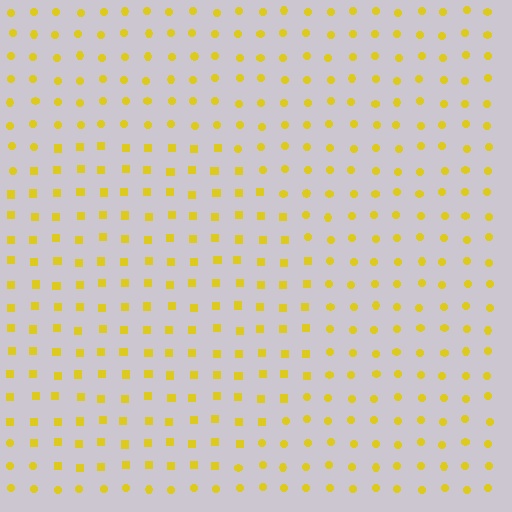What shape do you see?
I see a circle.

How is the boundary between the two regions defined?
The boundary is defined by a change in element shape: squares inside vs. circles outside. All elements share the same color and spacing.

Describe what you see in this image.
The image is filled with small yellow elements arranged in a uniform grid. A circle-shaped region contains squares, while the surrounding area contains circles. The boundary is defined purely by the change in element shape.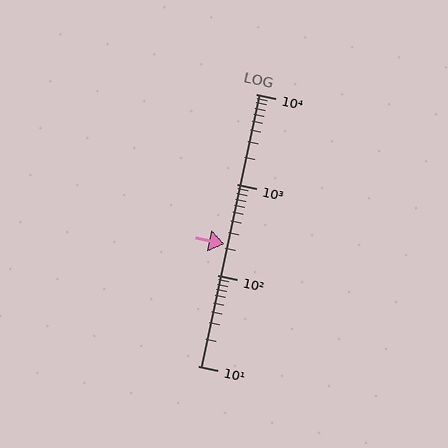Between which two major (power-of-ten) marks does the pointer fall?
The pointer is between 100 and 1000.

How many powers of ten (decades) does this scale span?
The scale spans 3 decades, from 10 to 10000.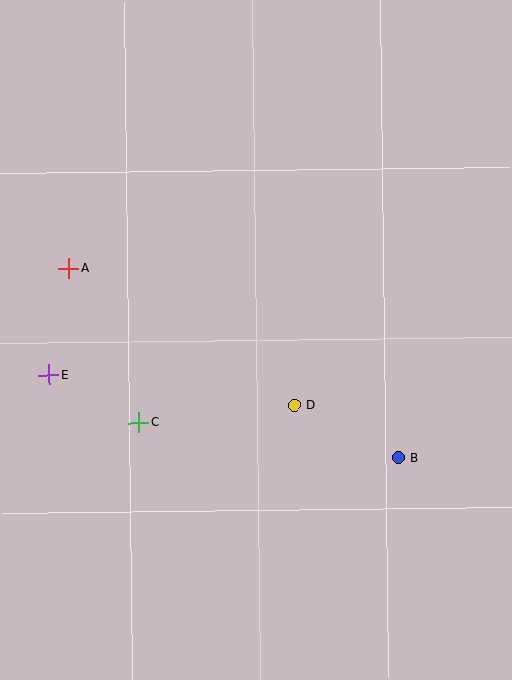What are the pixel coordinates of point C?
Point C is at (139, 423).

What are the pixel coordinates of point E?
Point E is at (49, 375).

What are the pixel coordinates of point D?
Point D is at (294, 405).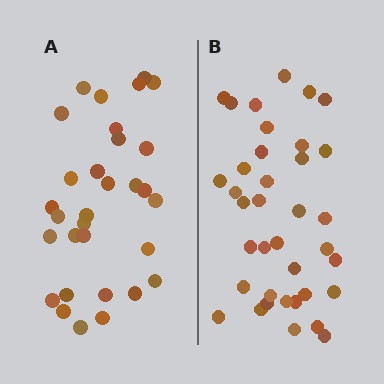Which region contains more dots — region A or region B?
Region B (the right region) has more dots.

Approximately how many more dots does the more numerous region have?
Region B has about 6 more dots than region A.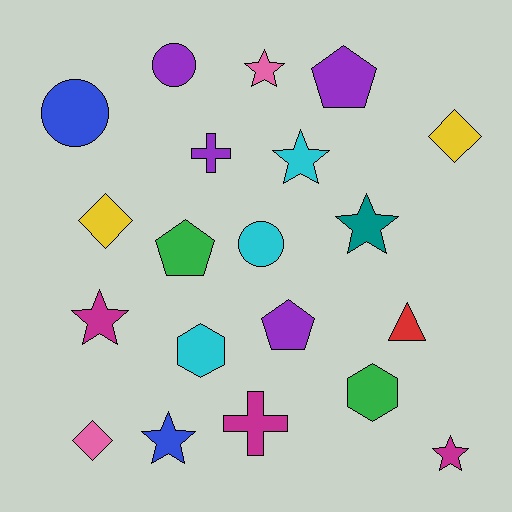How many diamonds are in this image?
There are 3 diamonds.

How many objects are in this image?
There are 20 objects.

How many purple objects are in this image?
There are 4 purple objects.